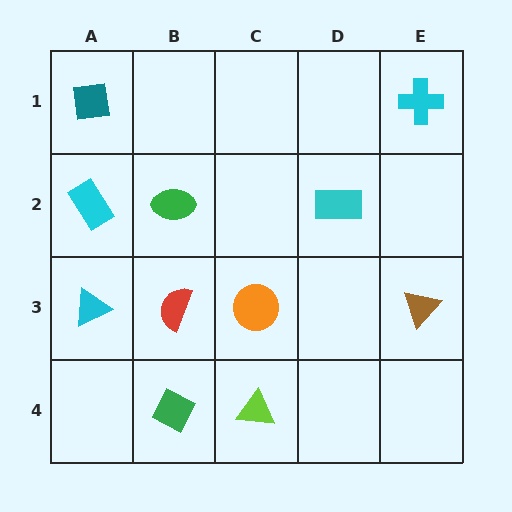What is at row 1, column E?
A cyan cross.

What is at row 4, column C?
A lime triangle.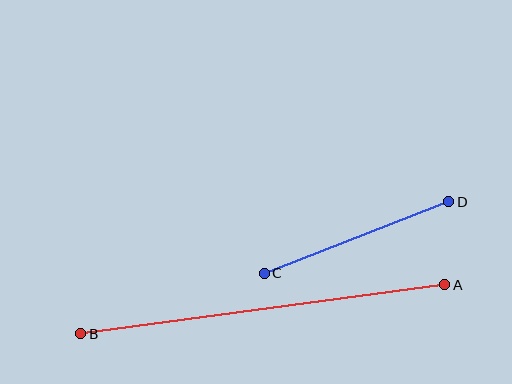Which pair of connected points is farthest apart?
Points A and B are farthest apart.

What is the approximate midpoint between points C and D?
The midpoint is at approximately (356, 237) pixels.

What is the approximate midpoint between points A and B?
The midpoint is at approximately (263, 309) pixels.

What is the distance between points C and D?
The distance is approximately 198 pixels.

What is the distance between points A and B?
The distance is approximately 367 pixels.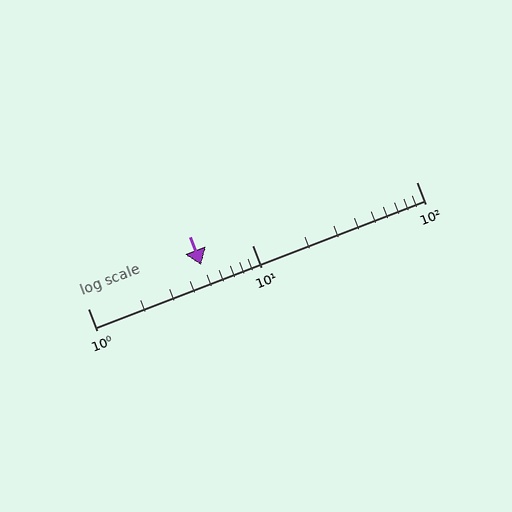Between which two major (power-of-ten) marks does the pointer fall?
The pointer is between 1 and 10.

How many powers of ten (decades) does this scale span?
The scale spans 2 decades, from 1 to 100.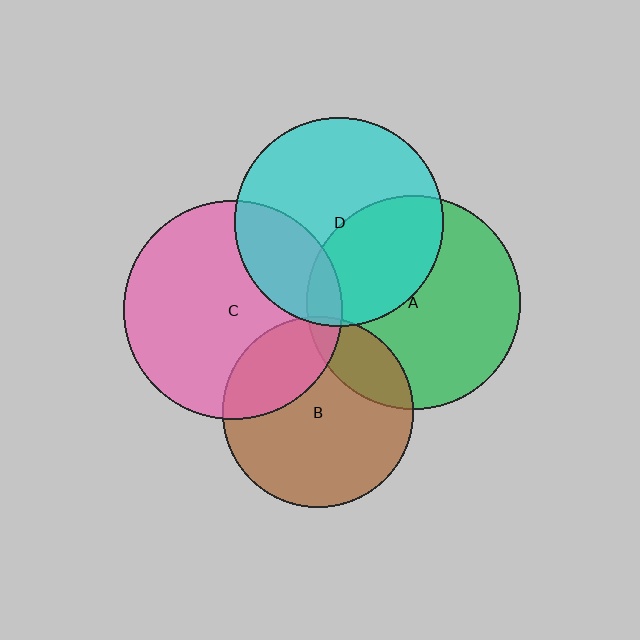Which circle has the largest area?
Circle C (pink).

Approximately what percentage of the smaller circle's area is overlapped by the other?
Approximately 5%.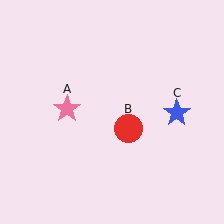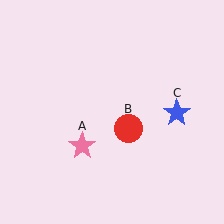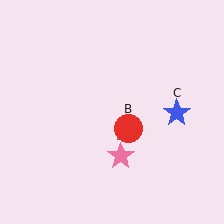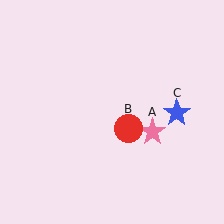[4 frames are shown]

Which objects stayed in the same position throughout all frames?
Red circle (object B) and blue star (object C) remained stationary.